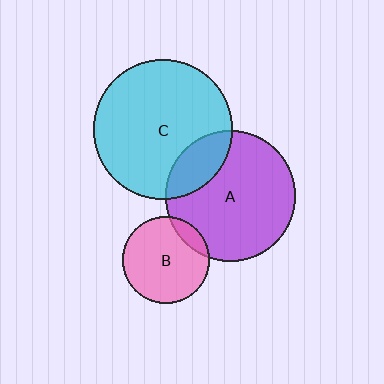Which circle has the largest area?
Circle C (cyan).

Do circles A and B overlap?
Yes.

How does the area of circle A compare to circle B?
Approximately 2.2 times.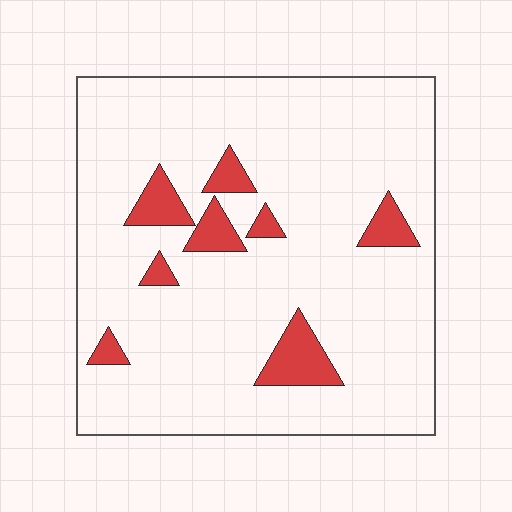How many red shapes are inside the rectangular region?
8.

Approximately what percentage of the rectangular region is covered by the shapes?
Approximately 10%.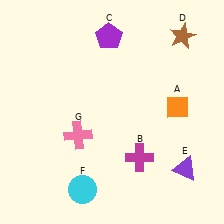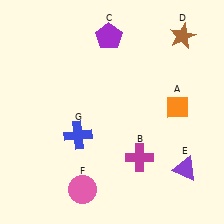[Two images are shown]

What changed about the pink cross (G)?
In Image 1, G is pink. In Image 2, it changed to blue.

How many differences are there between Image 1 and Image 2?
There are 2 differences between the two images.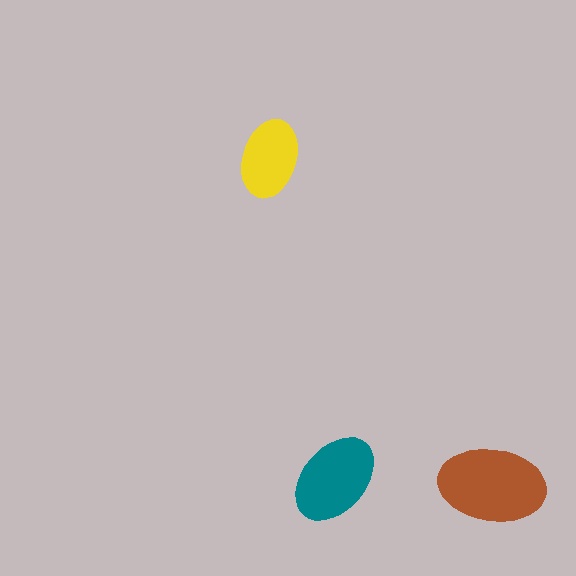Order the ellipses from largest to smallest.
the brown one, the teal one, the yellow one.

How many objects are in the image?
There are 3 objects in the image.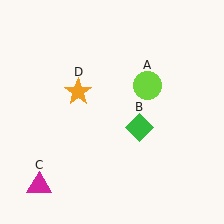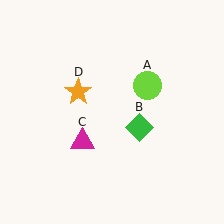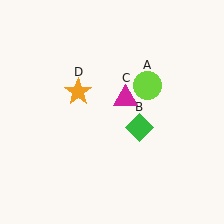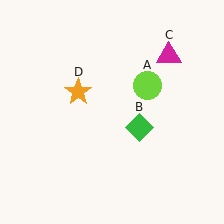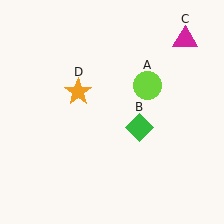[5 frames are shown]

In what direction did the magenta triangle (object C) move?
The magenta triangle (object C) moved up and to the right.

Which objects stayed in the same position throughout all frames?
Lime circle (object A) and green diamond (object B) and orange star (object D) remained stationary.